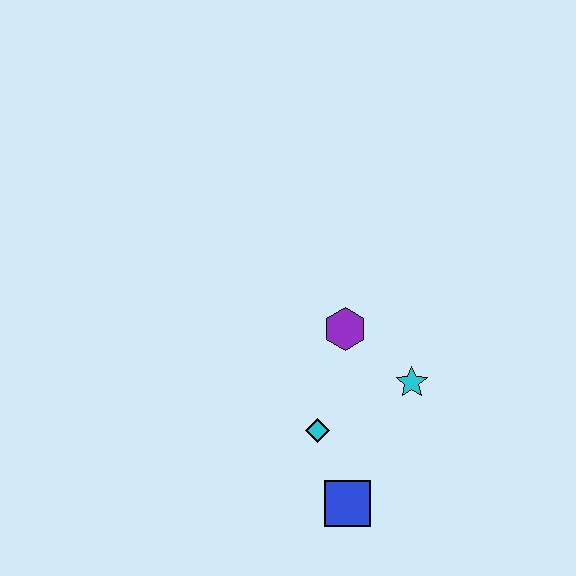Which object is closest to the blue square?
The cyan diamond is closest to the blue square.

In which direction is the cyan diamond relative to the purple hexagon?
The cyan diamond is below the purple hexagon.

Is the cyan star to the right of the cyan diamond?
Yes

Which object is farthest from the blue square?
The purple hexagon is farthest from the blue square.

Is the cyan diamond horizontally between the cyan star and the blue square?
No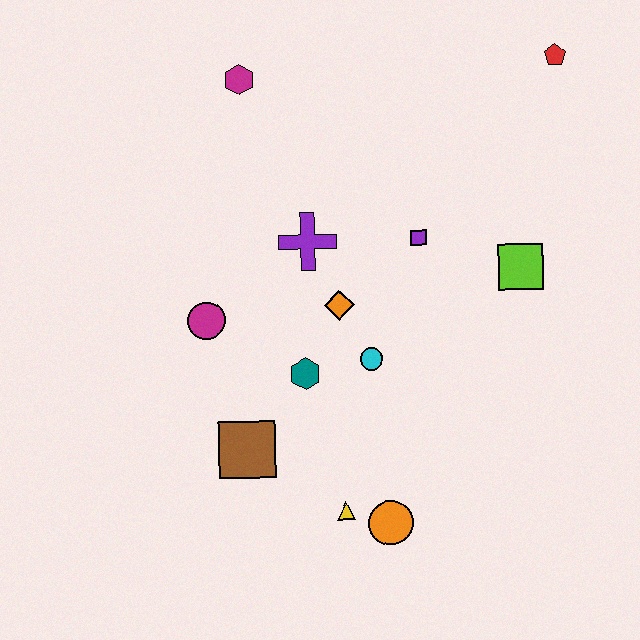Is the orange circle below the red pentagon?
Yes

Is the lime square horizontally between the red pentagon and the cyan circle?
Yes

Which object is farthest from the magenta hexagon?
The orange circle is farthest from the magenta hexagon.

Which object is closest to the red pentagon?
The lime square is closest to the red pentagon.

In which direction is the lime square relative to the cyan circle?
The lime square is to the right of the cyan circle.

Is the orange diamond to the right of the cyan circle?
No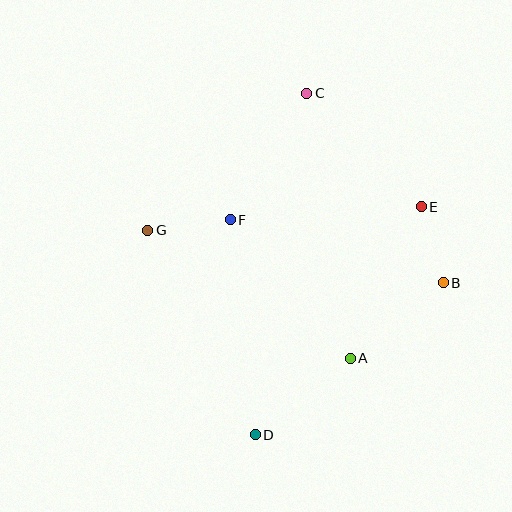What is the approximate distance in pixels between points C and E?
The distance between C and E is approximately 161 pixels.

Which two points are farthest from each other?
Points C and D are farthest from each other.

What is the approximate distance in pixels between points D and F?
The distance between D and F is approximately 217 pixels.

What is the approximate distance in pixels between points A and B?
The distance between A and B is approximately 120 pixels.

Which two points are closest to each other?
Points B and E are closest to each other.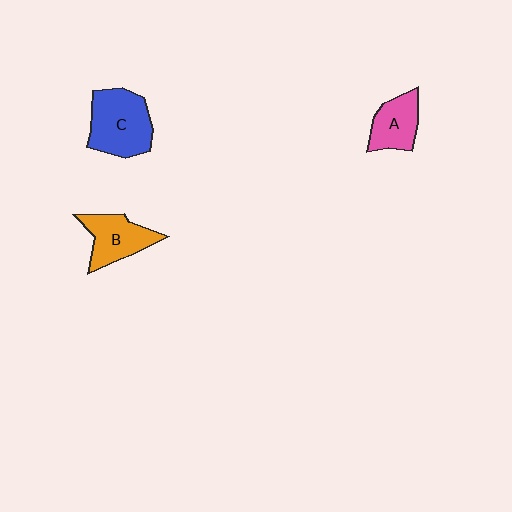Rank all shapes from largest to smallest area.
From largest to smallest: C (blue), B (orange), A (pink).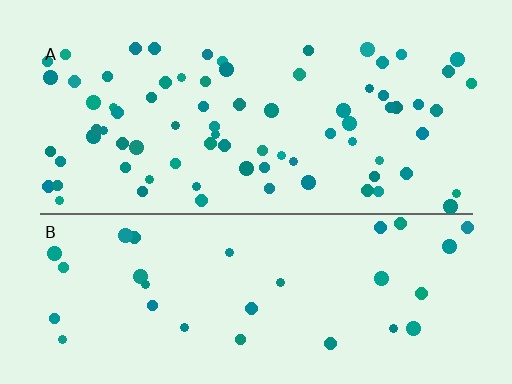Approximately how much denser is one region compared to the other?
Approximately 2.4× — region A over region B.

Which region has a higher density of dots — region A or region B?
A (the top).